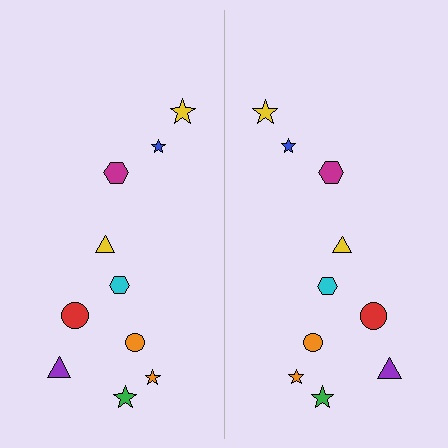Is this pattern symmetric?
Yes, this pattern has bilateral (reflection) symmetry.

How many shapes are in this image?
There are 20 shapes in this image.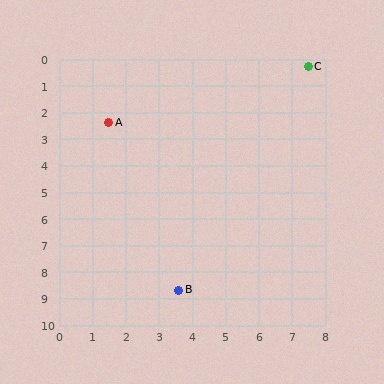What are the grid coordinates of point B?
Point B is at approximately (3.6, 8.7).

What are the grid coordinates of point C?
Point C is at approximately (7.5, 0.3).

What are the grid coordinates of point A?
Point A is at approximately (1.5, 2.4).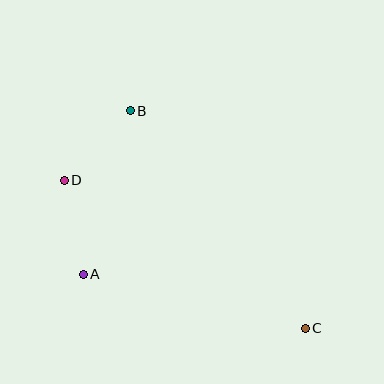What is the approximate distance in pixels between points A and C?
The distance between A and C is approximately 228 pixels.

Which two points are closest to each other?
Points B and D are closest to each other.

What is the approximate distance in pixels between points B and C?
The distance between B and C is approximately 279 pixels.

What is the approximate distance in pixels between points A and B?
The distance between A and B is approximately 170 pixels.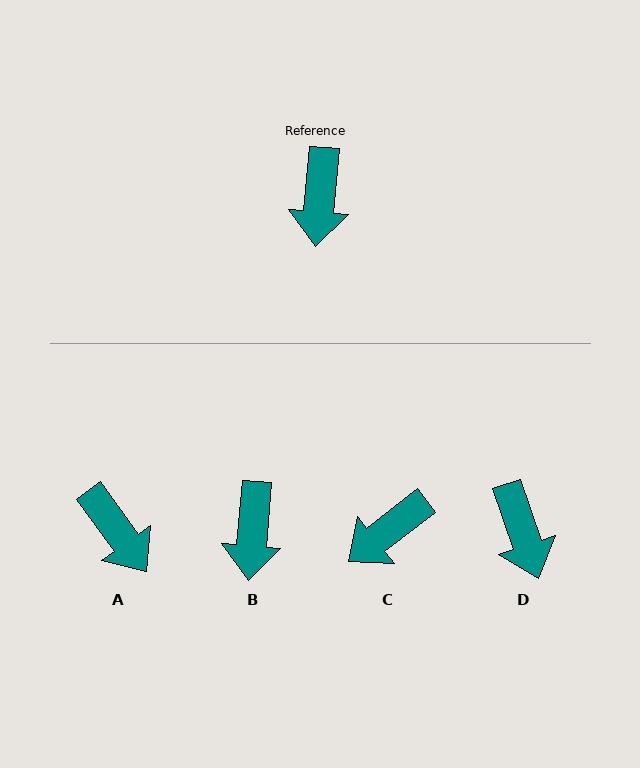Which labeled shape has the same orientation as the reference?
B.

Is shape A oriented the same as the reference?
No, it is off by about 41 degrees.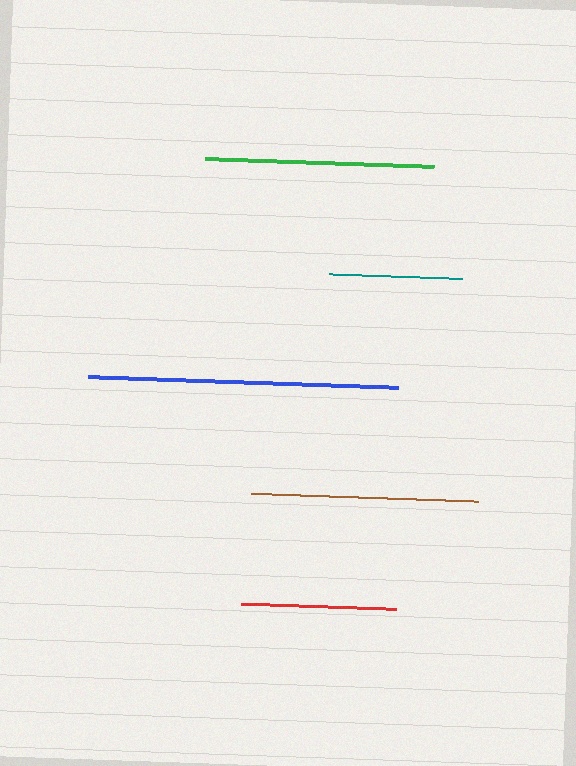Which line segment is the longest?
The blue line is the longest at approximately 310 pixels.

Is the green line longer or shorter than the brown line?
The green line is longer than the brown line.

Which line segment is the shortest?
The teal line is the shortest at approximately 133 pixels.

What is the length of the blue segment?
The blue segment is approximately 310 pixels long.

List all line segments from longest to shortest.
From longest to shortest: blue, green, brown, red, teal.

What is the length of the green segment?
The green segment is approximately 229 pixels long.